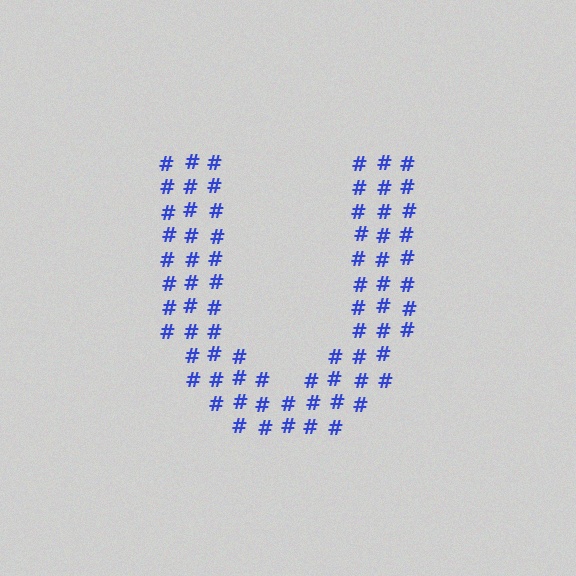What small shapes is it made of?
It is made of small hash symbols.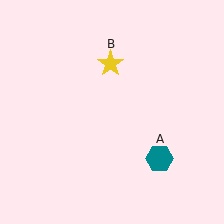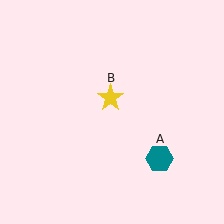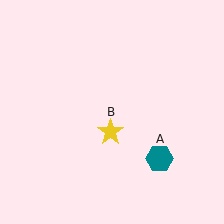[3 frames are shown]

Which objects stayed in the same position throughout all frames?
Teal hexagon (object A) remained stationary.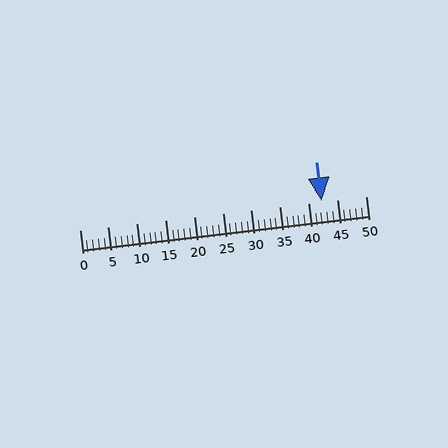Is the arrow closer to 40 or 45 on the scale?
The arrow is closer to 40.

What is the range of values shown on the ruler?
The ruler shows values from 0 to 50.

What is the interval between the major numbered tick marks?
The major tick marks are spaced 5 units apart.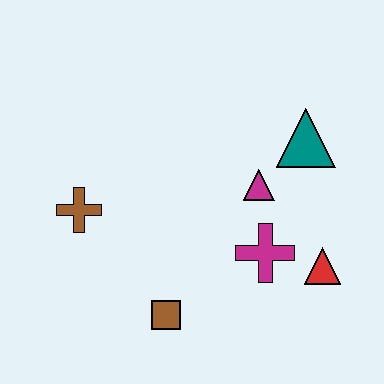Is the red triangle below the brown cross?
Yes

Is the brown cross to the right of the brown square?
No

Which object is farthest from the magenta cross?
The brown cross is farthest from the magenta cross.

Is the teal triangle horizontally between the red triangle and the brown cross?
Yes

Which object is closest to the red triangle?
The magenta cross is closest to the red triangle.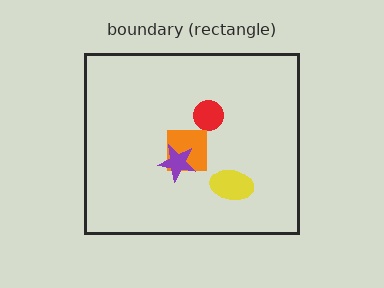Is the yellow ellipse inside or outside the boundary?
Inside.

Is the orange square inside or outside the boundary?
Inside.